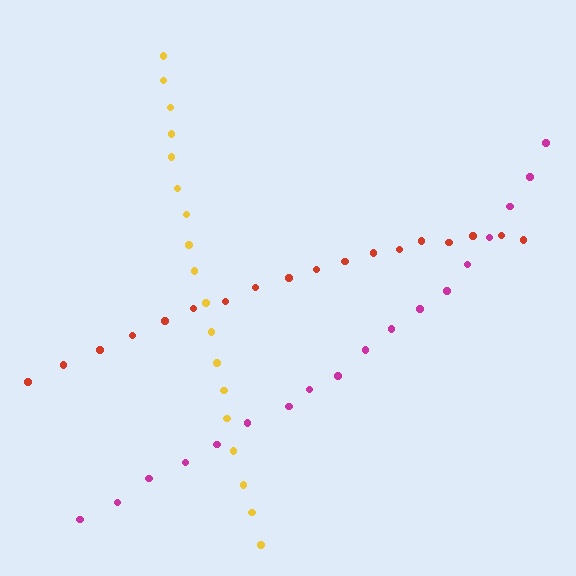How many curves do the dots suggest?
There are 3 distinct paths.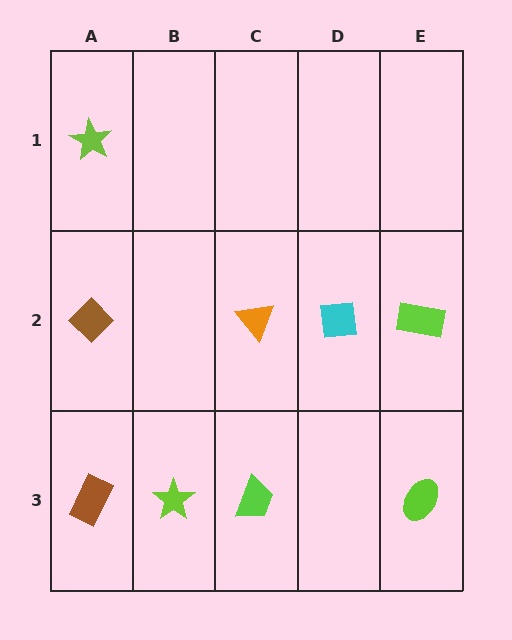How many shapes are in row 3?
4 shapes.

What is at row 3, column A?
A brown rectangle.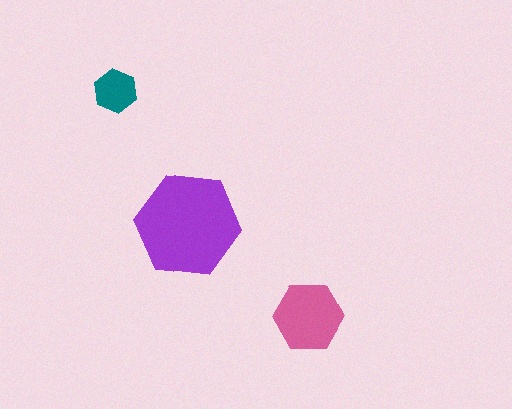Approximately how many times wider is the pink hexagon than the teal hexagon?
About 1.5 times wider.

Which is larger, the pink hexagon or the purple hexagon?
The purple one.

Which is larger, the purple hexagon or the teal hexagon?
The purple one.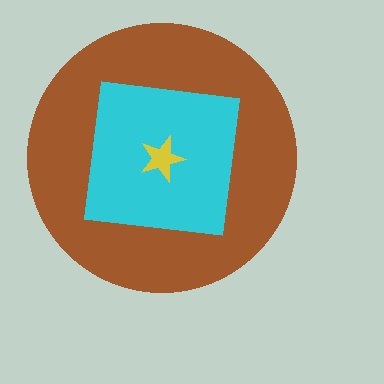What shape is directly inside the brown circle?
The cyan square.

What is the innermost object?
The yellow star.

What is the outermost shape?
The brown circle.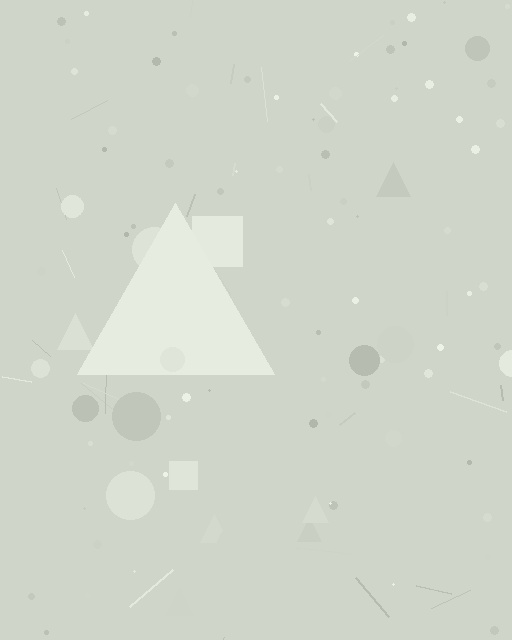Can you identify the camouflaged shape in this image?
The camouflaged shape is a triangle.